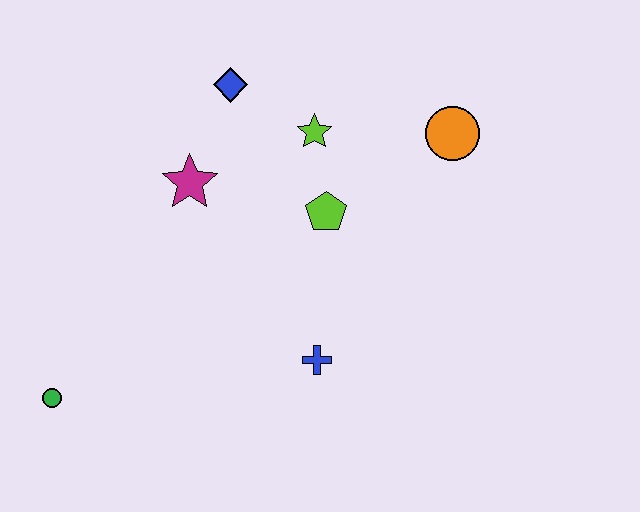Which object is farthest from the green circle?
The orange circle is farthest from the green circle.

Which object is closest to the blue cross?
The lime pentagon is closest to the blue cross.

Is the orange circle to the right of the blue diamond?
Yes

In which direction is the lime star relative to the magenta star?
The lime star is to the right of the magenta star.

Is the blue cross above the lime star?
No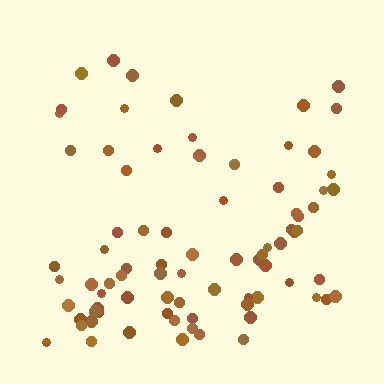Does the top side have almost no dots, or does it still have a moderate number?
Still a moderate number, just noticeably fewer than the bottom.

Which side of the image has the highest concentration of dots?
The bottom.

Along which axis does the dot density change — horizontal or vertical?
Vertical.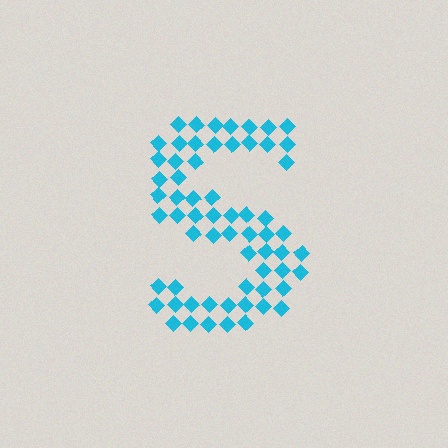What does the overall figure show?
The overall figure shows the letter S.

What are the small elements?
The small elements are diamonds.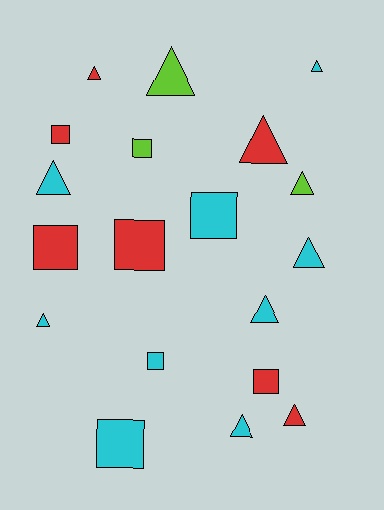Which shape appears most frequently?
Triangle, with 11 objects.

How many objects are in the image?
There are 19 objects.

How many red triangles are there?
There are 3 red triangles.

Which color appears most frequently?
Cyan, with 9 objects.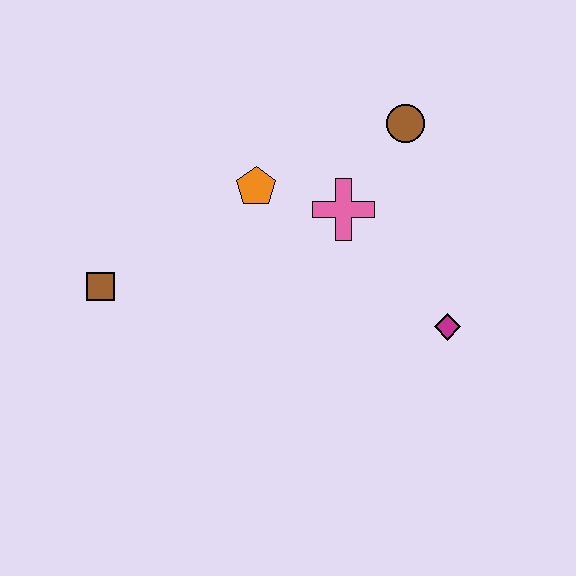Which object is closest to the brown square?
The orange pentagon is closest to the brown square.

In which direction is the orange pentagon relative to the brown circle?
The orange pentagon is to the left of the brown circle.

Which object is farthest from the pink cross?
The brown square is farthest from the pink cross.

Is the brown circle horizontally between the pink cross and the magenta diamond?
Yes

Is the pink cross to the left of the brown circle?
Yes